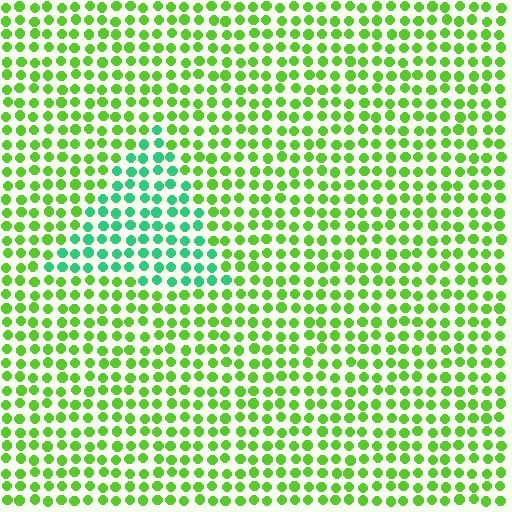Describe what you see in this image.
The image is filled with small lime elements in a uniform arrangement. A triangle-shaped region is visible where the elements are tinted to a slightly different hue, forming a subtle color boundary.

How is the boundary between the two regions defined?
The boundary is defined purely by a slight shift in hue (about 46 degrees). Spacing, size, and orientation are identical on both sides.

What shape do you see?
I see a triangle.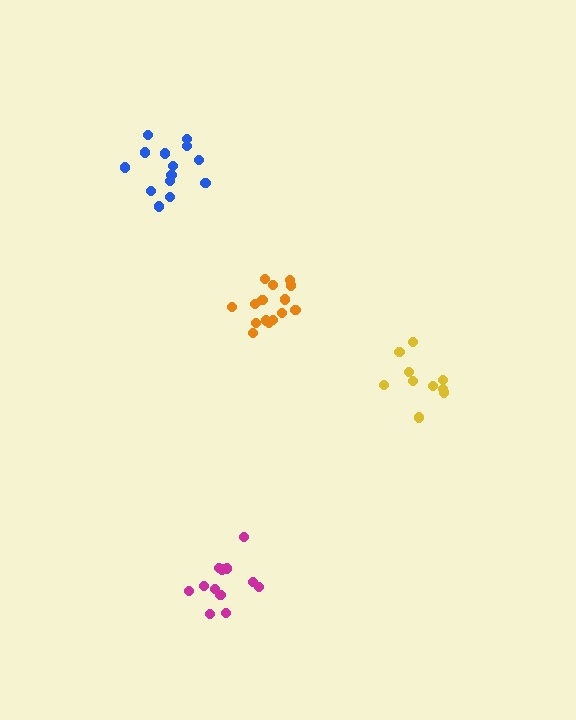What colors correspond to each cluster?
The clusters are colored: blue, magenta, orange, yellow.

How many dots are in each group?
Group 1: 14 dots, Group 2: 12 dots, Group 3: 15 dots, Group 4: 10 dots (51 total).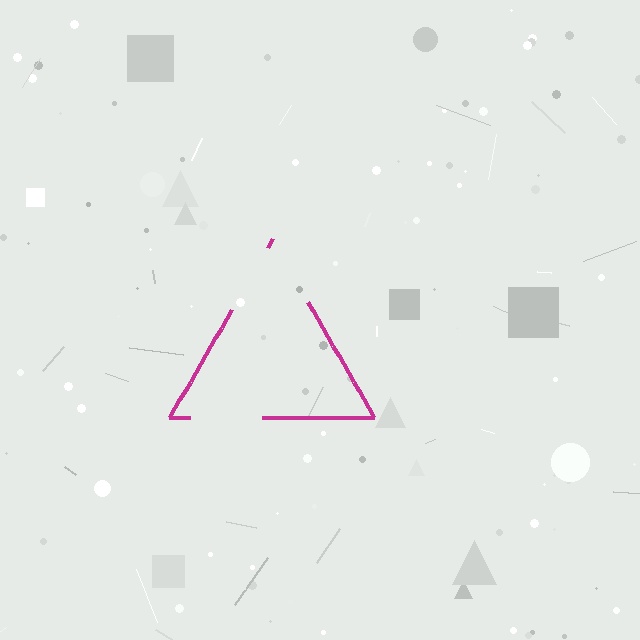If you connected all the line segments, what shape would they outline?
They would outline a triangle.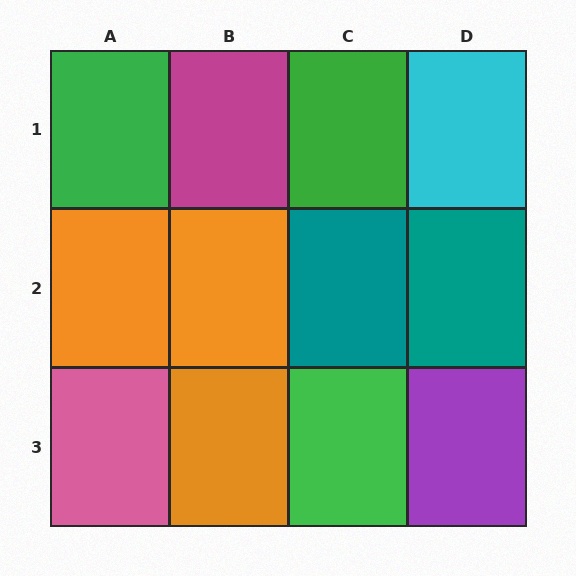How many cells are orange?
3 cells are orange.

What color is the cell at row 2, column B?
Orange.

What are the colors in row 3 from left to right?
Pink, orange, green, purple.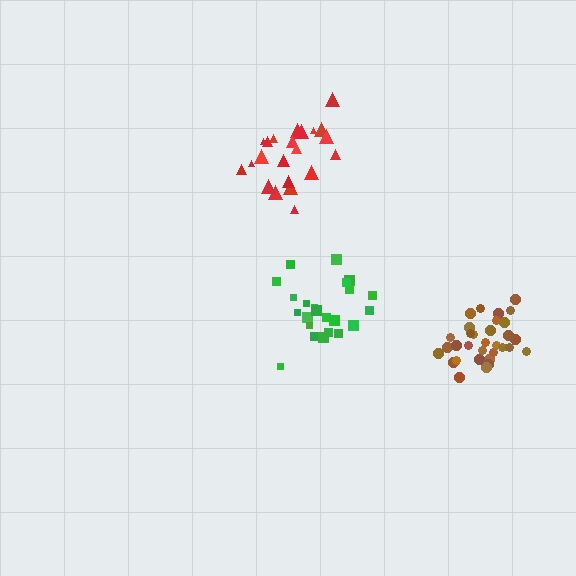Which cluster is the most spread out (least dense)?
Green.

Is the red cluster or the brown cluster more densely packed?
Brown.